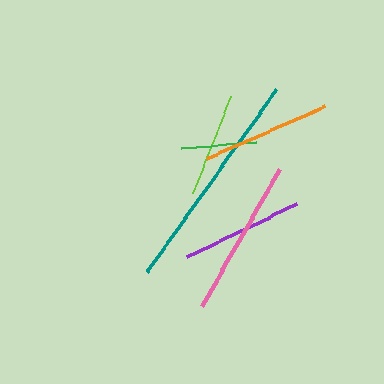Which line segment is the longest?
The teal line is the longest at approximately 224 pixels.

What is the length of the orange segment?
The orange segment is approximately 129 pixels long.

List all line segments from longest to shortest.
From longest to shortest: teal, pink, orange, purple, lime, green.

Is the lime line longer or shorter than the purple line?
The purple line is longer than the lime line.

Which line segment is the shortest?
The green line is the shortest at approximately 75 pixels.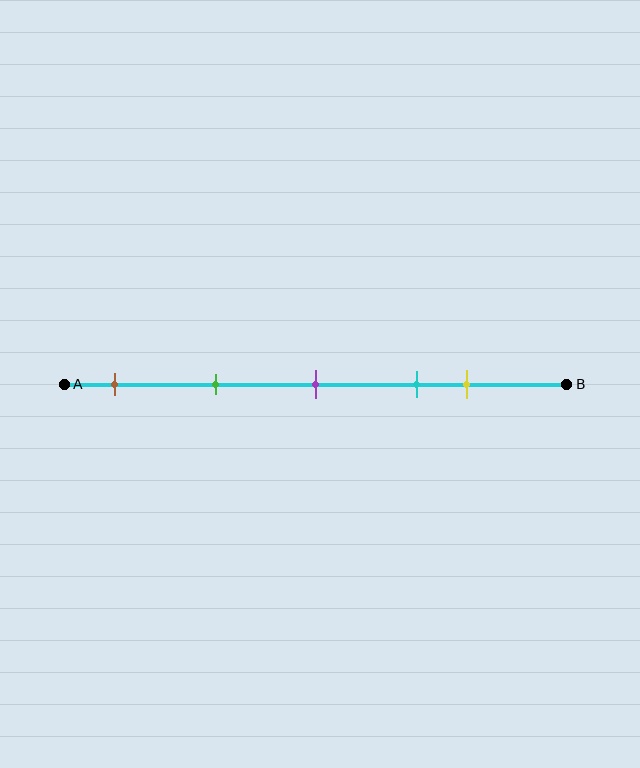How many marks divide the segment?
There are 5 marks dividing the segment.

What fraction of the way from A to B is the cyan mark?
The cyan mark is approximately 70% (0.7) of the way from A to B.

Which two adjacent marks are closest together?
The cyan and yellow marks are the closest adjacent pair.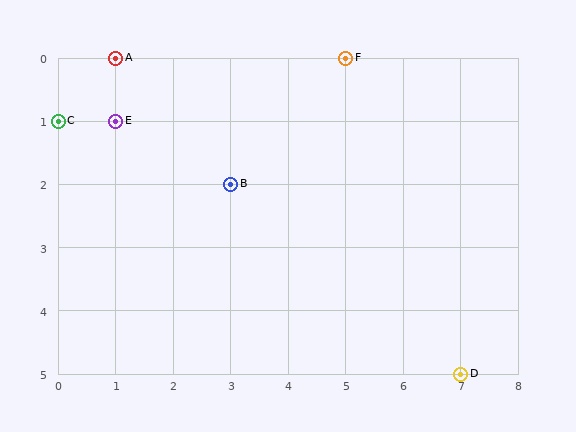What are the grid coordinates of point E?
Point E is at grid coordinates (1, 1).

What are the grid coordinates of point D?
Point D is at grid coordinates (7, 5).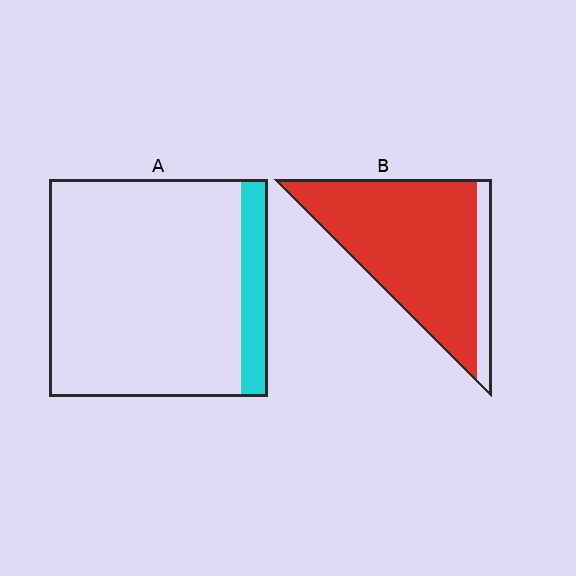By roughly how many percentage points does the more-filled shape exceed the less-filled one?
By roughly 75 percentage points (B over A).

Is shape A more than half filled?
No.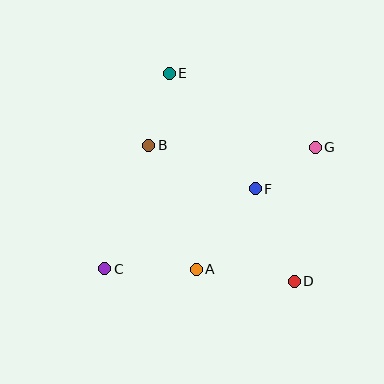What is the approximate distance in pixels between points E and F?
The distance between E and F is approximately 144 pixels.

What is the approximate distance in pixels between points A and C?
The distance between A and C is approximately 91 pixels.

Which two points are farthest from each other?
Points C and G are farthest from each other.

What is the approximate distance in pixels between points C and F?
The distance between C and F is approximately 171 pixels.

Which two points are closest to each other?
Points F and G are closest to each other.